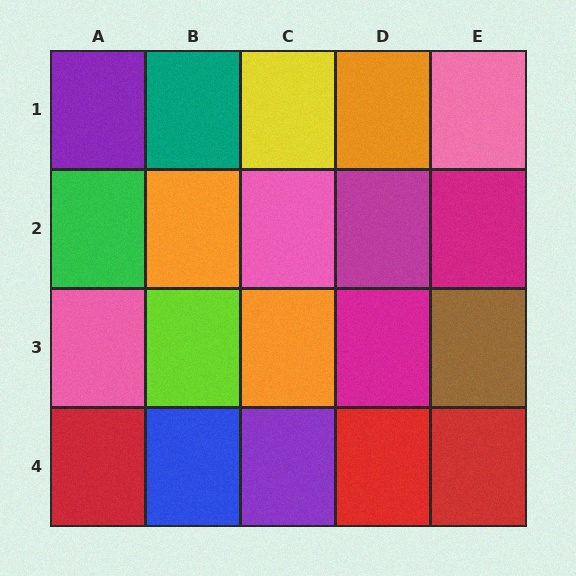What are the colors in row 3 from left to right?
Pink, lime, orange, magenta, brown.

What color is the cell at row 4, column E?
Red.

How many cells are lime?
1 cell is lime.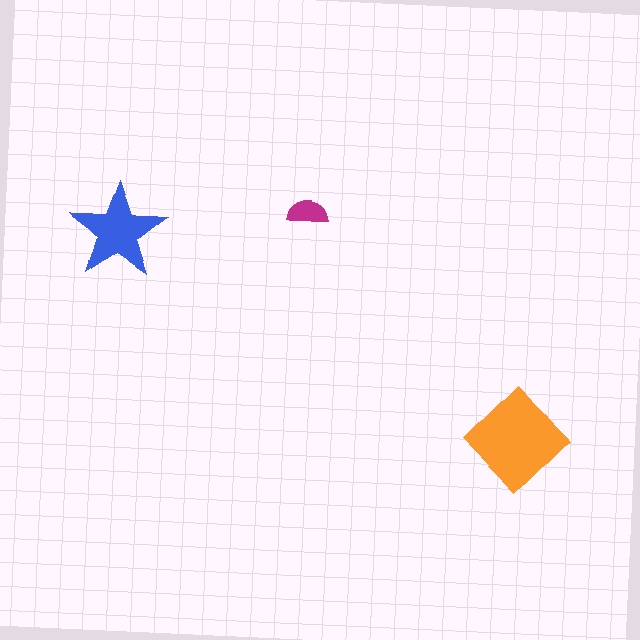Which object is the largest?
The orange diamond.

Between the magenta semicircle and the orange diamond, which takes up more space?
The orange diamond.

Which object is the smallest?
The magenta semicircle.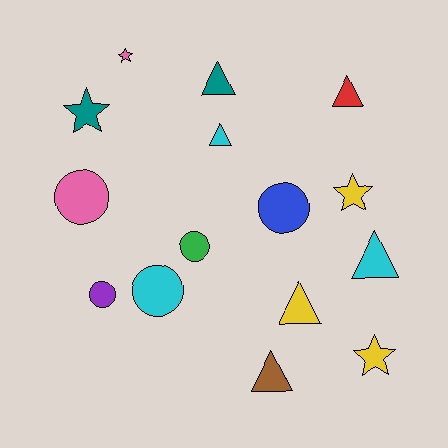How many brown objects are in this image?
There is 1 brown object.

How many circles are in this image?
There are 5 circles.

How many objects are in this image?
There are 15 objects.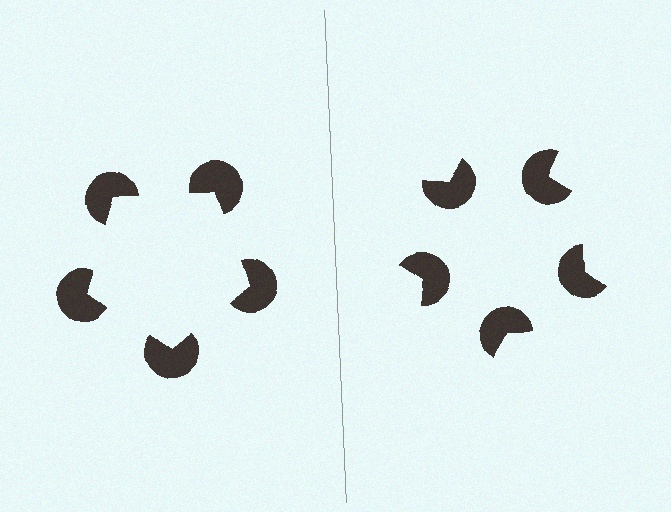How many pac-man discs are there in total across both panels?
10 — 5 on each side.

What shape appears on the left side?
An illusory pentagon.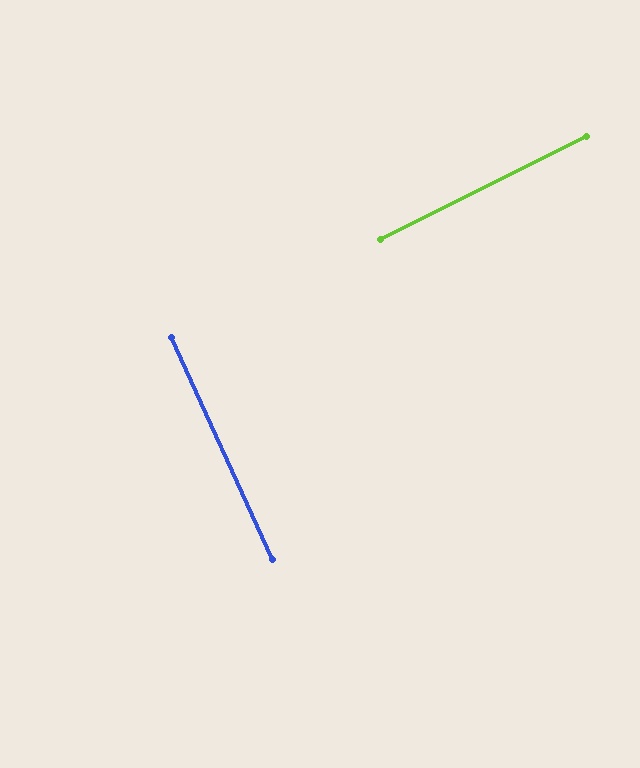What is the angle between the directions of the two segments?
Approximately 88 degrees.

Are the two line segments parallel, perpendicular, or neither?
Perpendicular — they meet at approximately 88°.